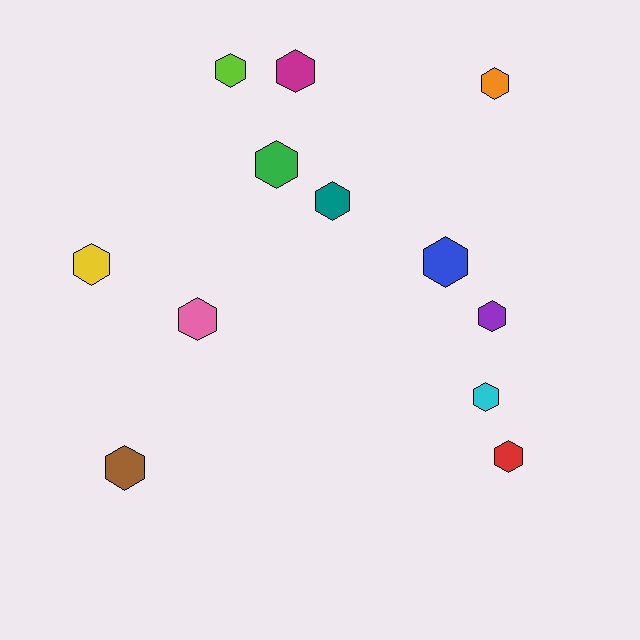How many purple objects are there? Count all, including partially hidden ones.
There is 1 purple object.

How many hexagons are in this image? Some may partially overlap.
There are 12 hexagons.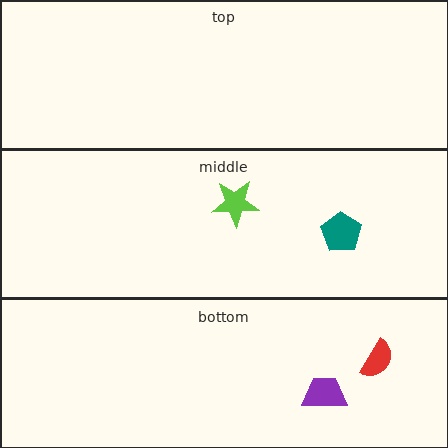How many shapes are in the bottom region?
2.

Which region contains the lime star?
The middle region.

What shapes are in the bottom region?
The red semicircle, the purple trapezoid.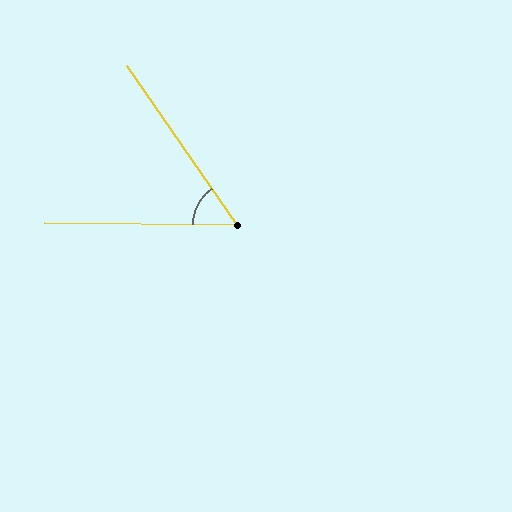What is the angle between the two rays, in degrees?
Approximately 55 degrees.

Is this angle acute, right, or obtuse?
It is acute.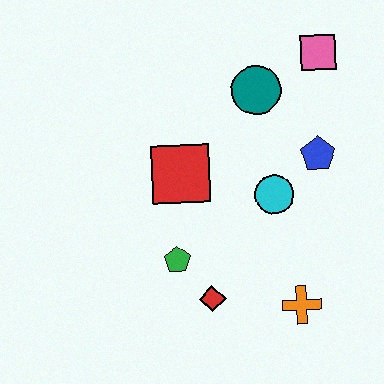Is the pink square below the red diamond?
No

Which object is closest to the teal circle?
The pink square is closest to the teal circle.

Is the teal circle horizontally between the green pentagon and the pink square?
Yes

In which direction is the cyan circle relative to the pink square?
The cyan circle is below the pink square.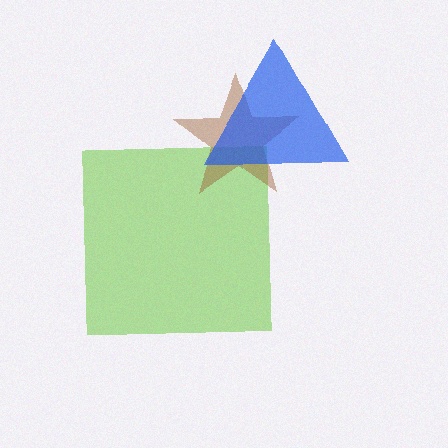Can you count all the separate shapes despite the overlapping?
Yes, there are 3 separate shapes.